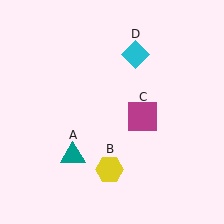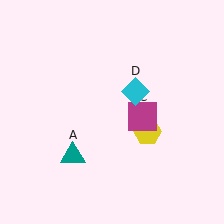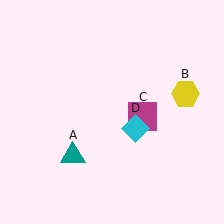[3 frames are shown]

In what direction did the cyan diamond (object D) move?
The cyan diamond (object D) moved down.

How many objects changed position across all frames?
2 objects changed position: yellow hexagon (object B), cyan diamond (object D).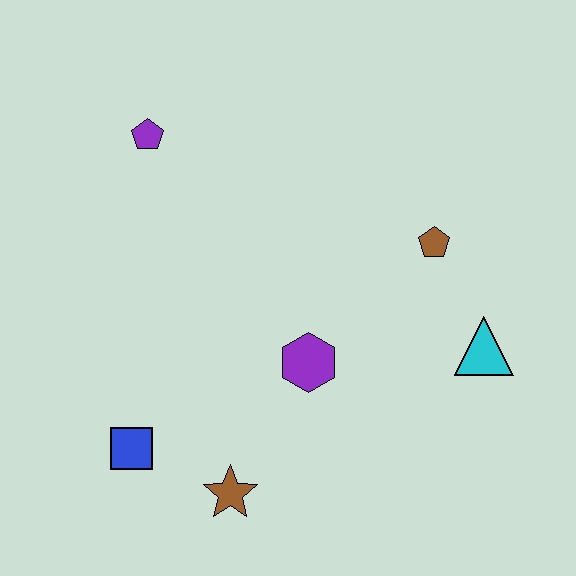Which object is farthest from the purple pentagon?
The cyan triangle is farthest from the purple pentagon.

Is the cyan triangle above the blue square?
Yes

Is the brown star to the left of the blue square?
No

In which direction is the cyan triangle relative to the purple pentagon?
The cyan triangle is to the right of the purple pentagon.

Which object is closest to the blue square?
The brown star is closest to the blue square.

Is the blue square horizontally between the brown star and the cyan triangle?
No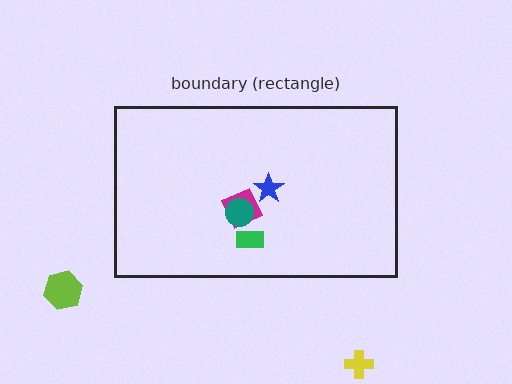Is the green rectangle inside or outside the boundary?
Inside.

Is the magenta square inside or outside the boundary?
Inside.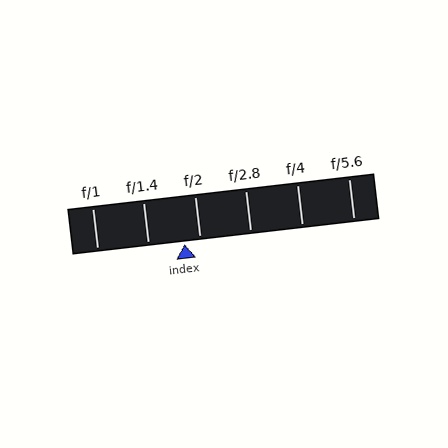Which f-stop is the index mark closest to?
The index mark is closest to f/2.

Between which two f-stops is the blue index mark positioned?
The index mark is between f/1.4 and f/2.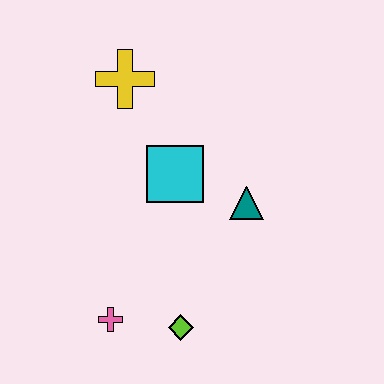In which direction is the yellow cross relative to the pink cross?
The yellow cross is above the pink cross.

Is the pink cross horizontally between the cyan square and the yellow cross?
No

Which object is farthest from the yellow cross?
The lime diamond is farthest from the yellow cross.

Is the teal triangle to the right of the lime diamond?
Yes